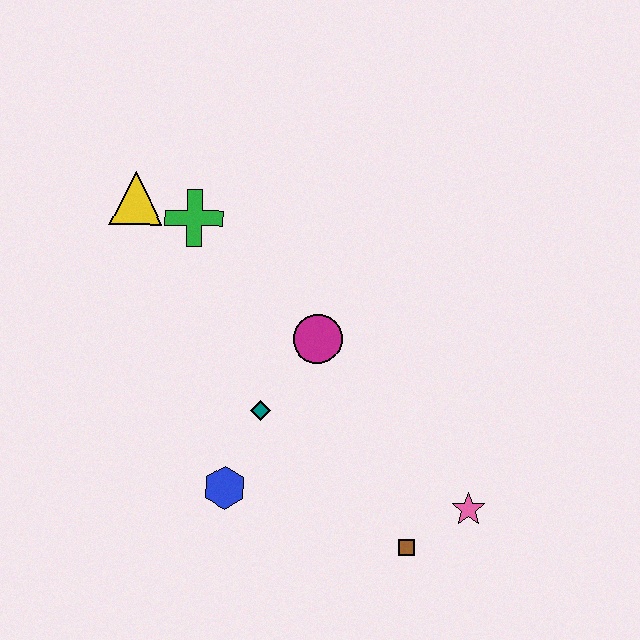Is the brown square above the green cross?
No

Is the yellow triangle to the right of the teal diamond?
No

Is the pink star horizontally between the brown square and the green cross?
No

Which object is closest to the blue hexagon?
The teal diamond is closest to the blue hexagon.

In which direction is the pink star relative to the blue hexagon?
The pink star is to the right of the blue hexagon.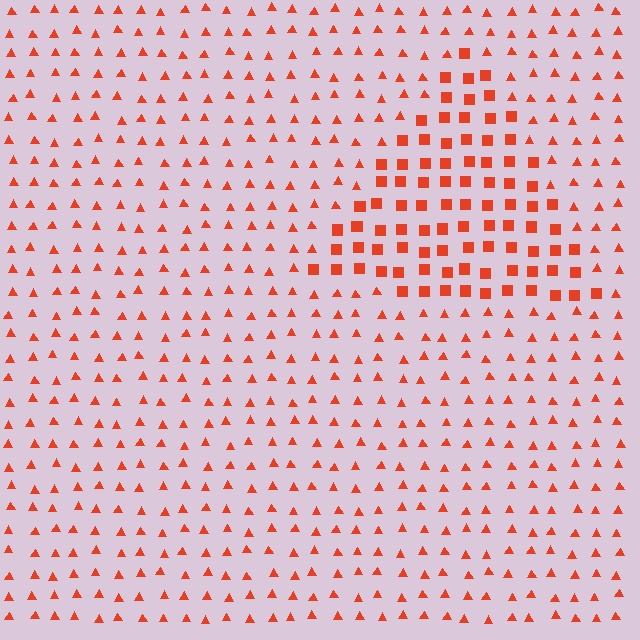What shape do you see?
I see a triangle.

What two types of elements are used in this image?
The image uses squares inside the triangle region and triangles outside it.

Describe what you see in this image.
The image is filled with small red elements arranged in a uniform grid. A triangle-shaped region contains squares, while the surrounding area contains triangles. The boundary is defined purely by the change in element shape.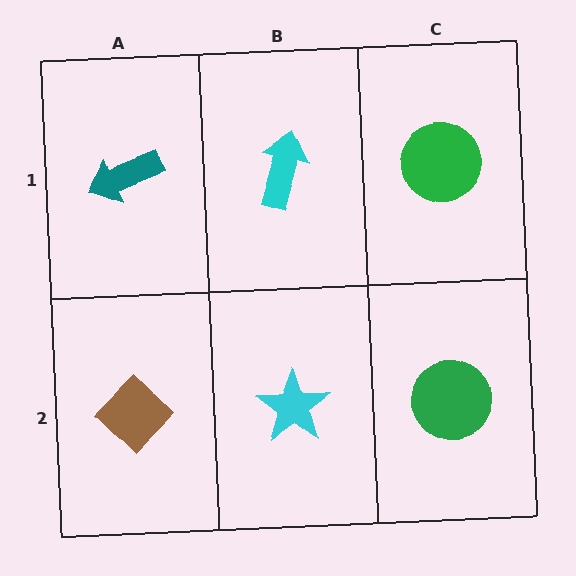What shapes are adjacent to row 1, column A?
A brown diamond (row 2, column A), a cyan arrow (row 1, column B).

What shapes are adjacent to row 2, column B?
A cyan arrow (row 1, column B), a brown diamond (row 2, column A), a green circle (row 2, column C).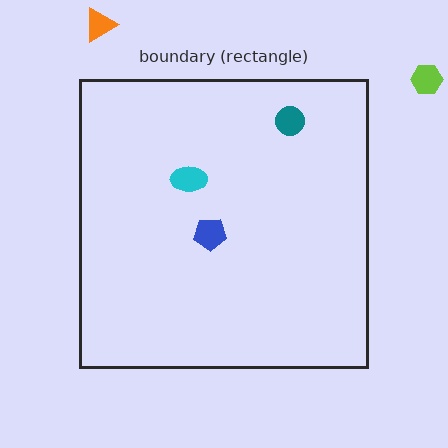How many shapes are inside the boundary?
3 inside, 2 outside.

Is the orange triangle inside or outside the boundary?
Outside.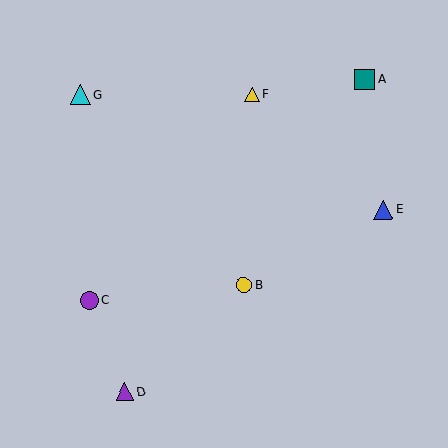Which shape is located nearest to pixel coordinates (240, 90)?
The yellow triangle (labeled F) at (252, 94) is nearest to that location.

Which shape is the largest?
The teal square (labeled A) is the largest.